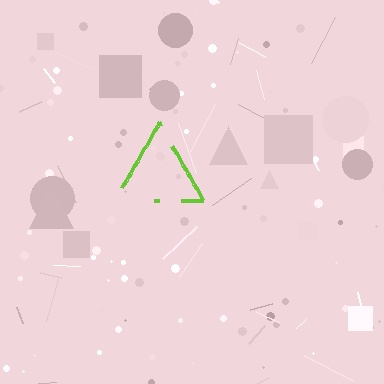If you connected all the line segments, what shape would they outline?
They would outline a triangle.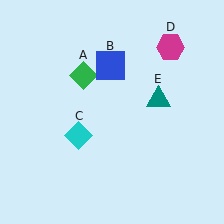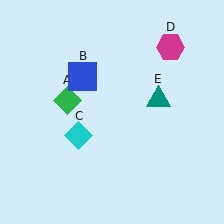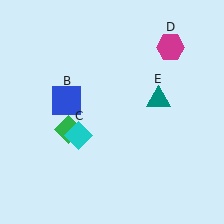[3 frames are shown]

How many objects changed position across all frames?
2 objects changed position: green diamond (object A), blue square (object B).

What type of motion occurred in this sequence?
The green diamond (object A), blue square (object B) rotated counterclockwise around the center of the scene.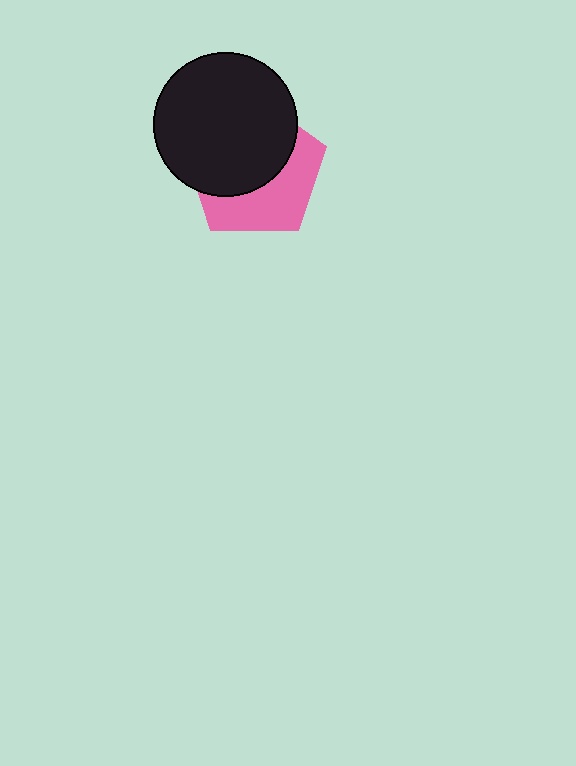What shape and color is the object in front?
The object in front is a black circle.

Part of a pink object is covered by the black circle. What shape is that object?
It is a pentagon.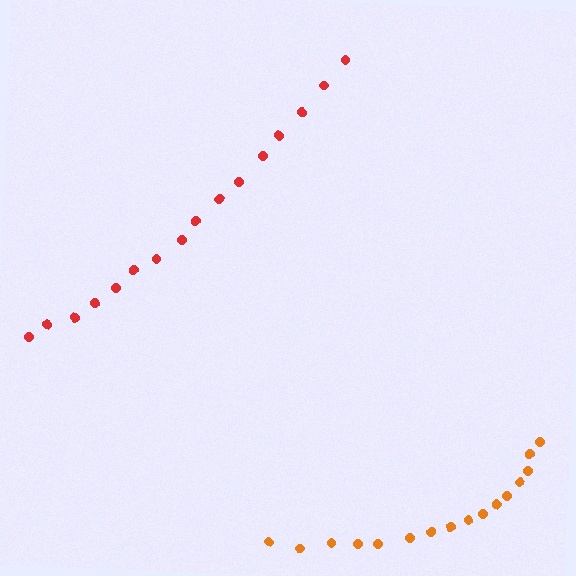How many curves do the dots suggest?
There are 2 distinct paths.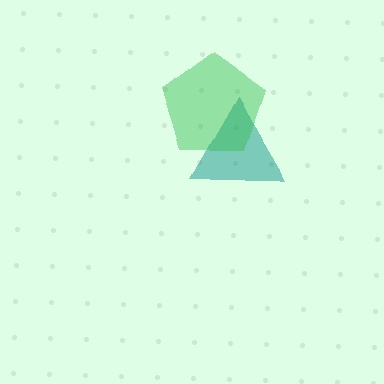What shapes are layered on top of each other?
The layered shapes are: a teal triangle, a green pentagon.